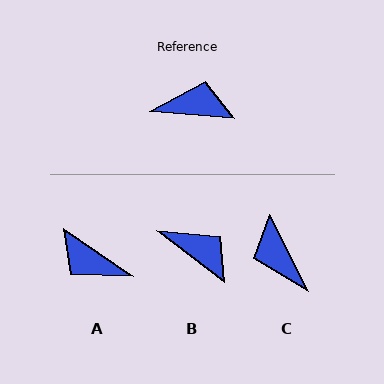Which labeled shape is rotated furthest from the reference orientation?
A, about 150 degrees away.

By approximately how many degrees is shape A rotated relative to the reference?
Approximately 150 degrees counter-clockwise.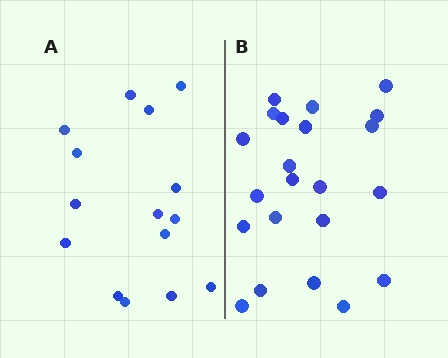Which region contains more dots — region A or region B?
Region B (the right region) has more dots.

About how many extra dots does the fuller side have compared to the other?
Region B has roughly 8 or so more dots than region A.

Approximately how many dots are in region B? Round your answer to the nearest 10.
About 20 dots. (The exact count is 22, which rounds to 20.)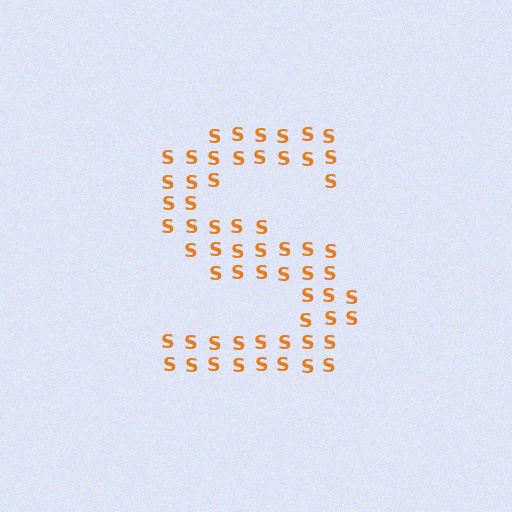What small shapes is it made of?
It is made of small letter S's.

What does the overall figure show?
The overall figure shows the letter S.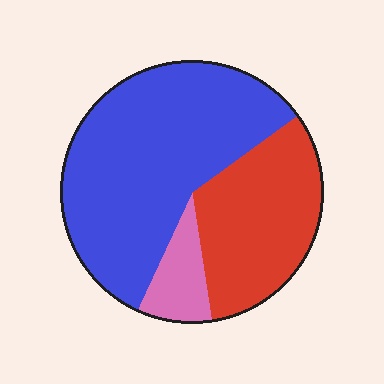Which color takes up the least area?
Pink, at roughly 10%.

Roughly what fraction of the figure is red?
Red takes up about one third (1/3) of the figure.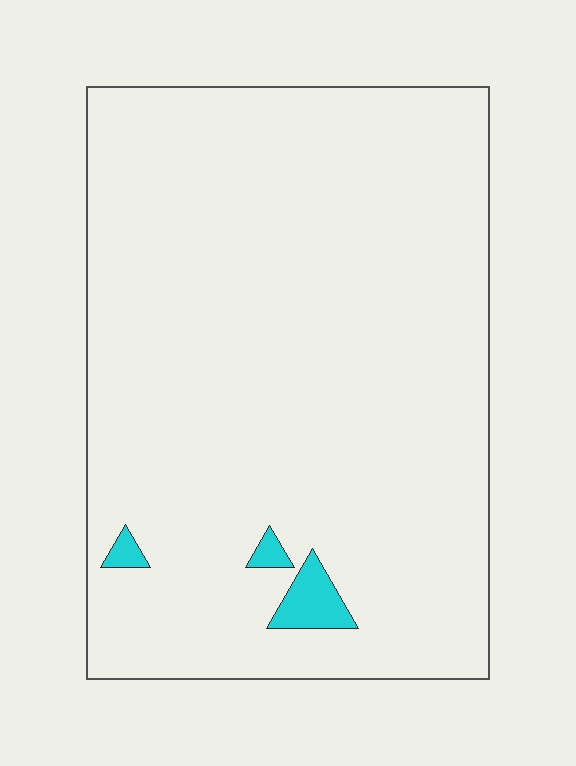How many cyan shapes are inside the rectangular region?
3.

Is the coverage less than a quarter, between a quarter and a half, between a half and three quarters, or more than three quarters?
Less than a quarter.